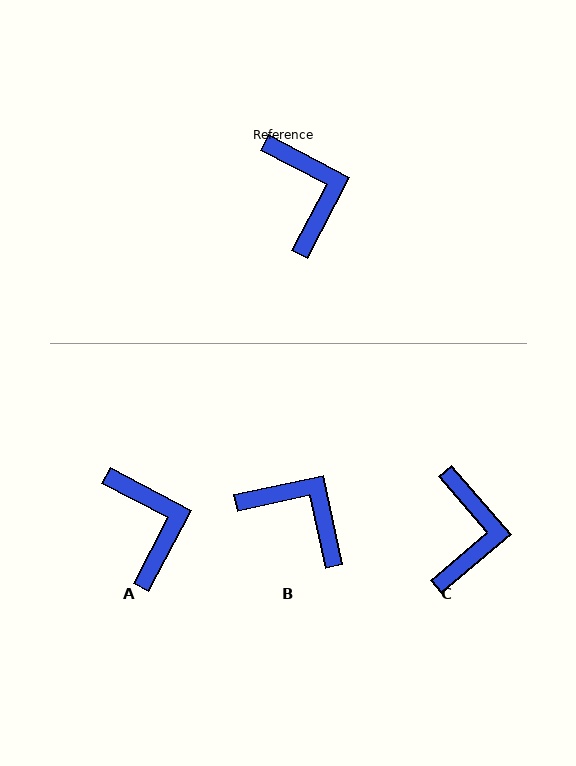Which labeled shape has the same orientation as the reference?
A.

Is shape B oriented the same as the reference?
No, it is off by about 40 degrees.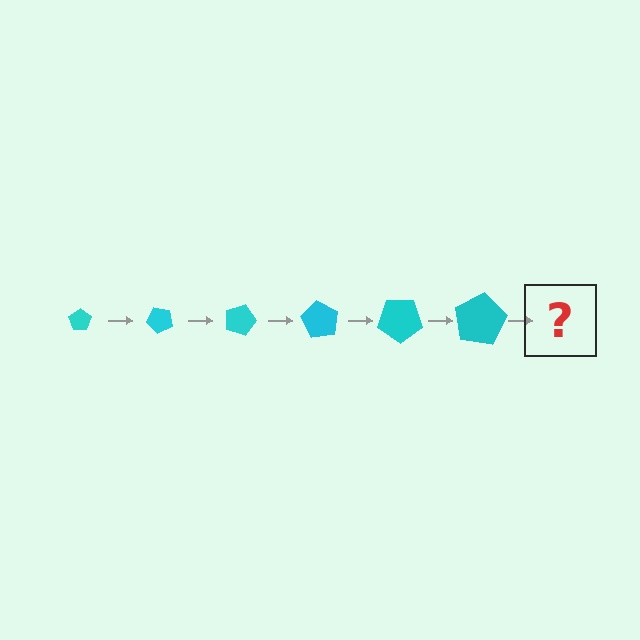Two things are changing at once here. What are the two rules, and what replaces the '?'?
The two rules are that the pentagon grows larger each step and it rotates 45 degrees each step. The '?' should be a pentagon, larger than the previous one and rotated 270 degrees from the start.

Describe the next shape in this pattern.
It should be a pentagon, larger than the previous one and rotated 270 degrees from the start.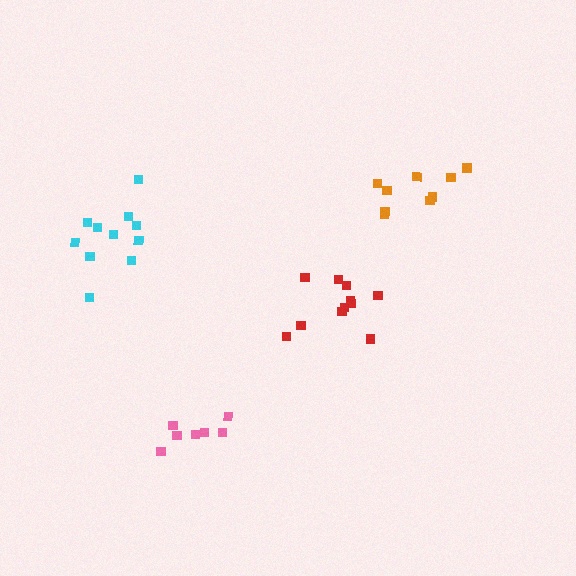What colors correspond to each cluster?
The clusters are colored: pink, orange, cyan, red.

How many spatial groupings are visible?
There are 4 spatial groupings.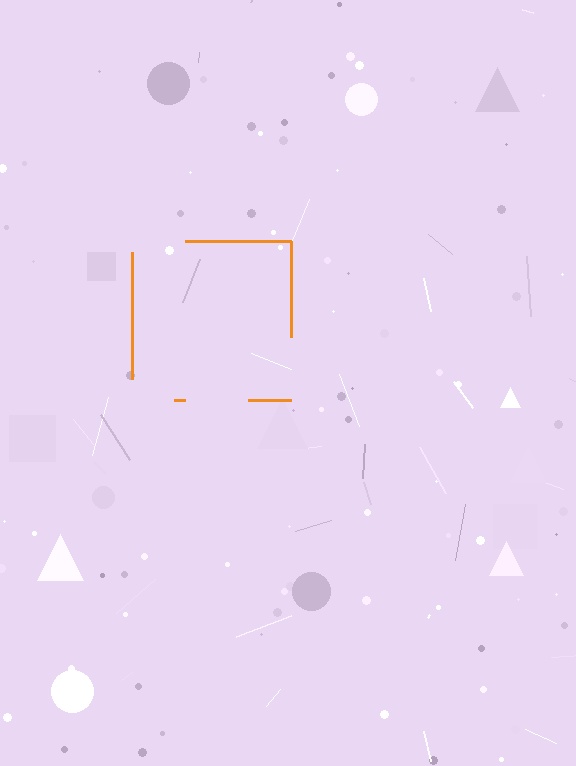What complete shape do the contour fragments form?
The contour fragments form a square.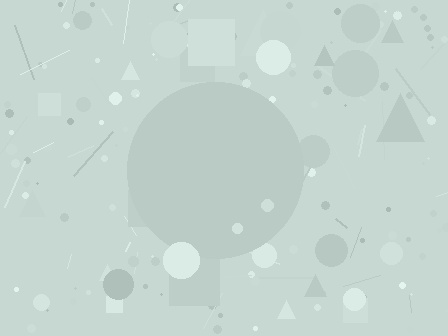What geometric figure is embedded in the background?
A circle is embedded in the background.